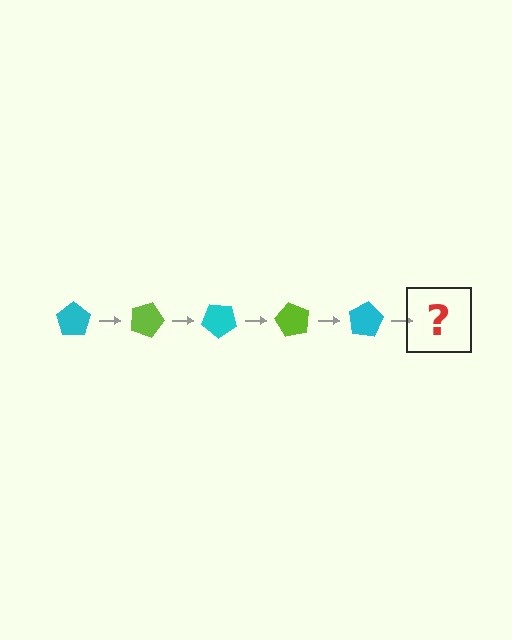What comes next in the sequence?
The next element should be a lime pentagon, rotated 100 degrees from the start.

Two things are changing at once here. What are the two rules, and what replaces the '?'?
The two rules are that it rotates 20 degrees each step and the color cycles through cyan and lime. The '?' should be a lime pentagon, rotated 100 degrees from the start.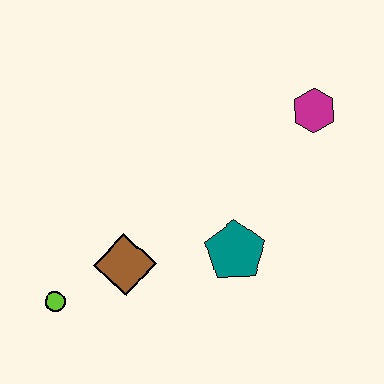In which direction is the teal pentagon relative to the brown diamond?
The teal pentagon is to the right of the brown diamond.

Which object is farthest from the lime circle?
The magenta hexagon is farthest from the lime circle.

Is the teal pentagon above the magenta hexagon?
No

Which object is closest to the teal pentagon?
The brown diamond is closest to the teal pentagon.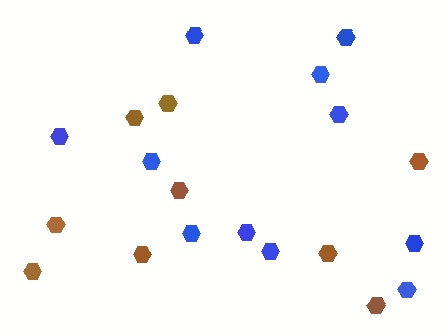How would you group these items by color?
There are 2 groups: one group of brown hexagons (9) and one group of blue hexagons (11).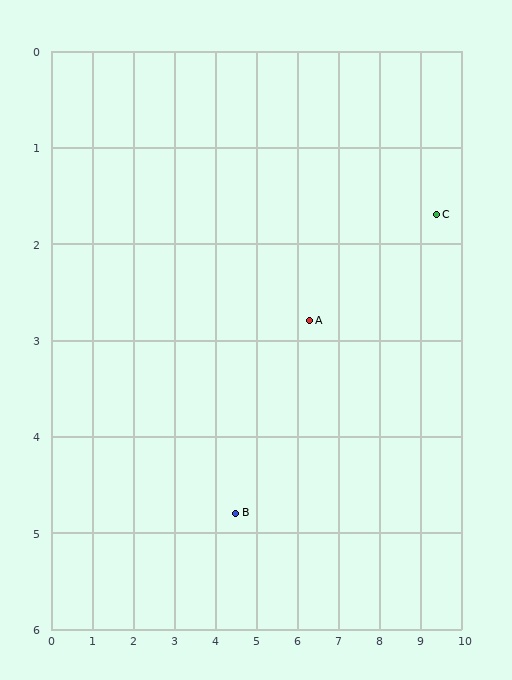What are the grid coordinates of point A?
Point A is at approximately (6.3, 2.8).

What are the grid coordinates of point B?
Point B is at approximately (4.5, 4.8).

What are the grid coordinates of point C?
Point C is at approximately (9.4, 1.7).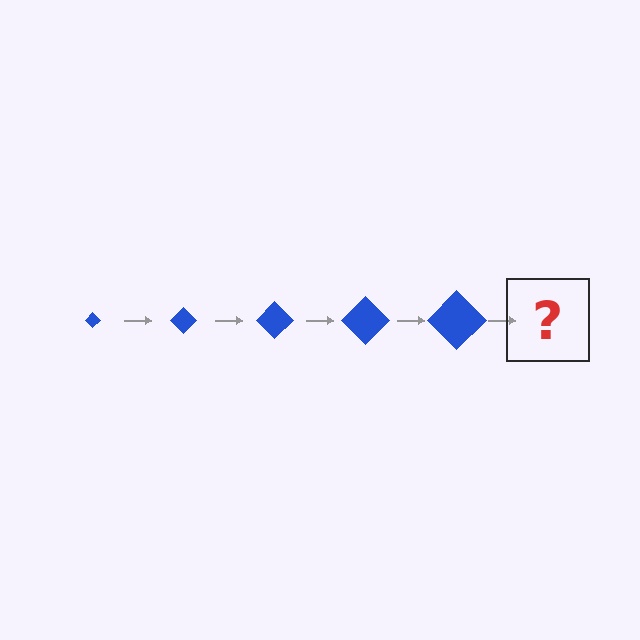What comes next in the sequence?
The next element should be a blue diamond, larger than the previous one.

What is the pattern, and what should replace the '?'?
The pattern is that the diamond gets progressively larger each step. The '?' should be a blue diamond, larger than the previous one.